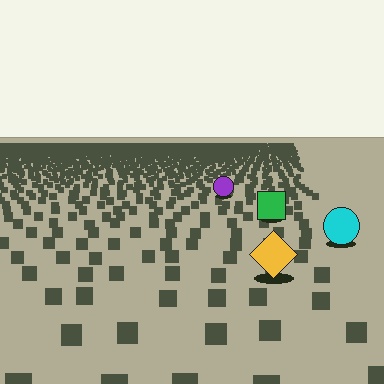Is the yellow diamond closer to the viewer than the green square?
Yes. The yellow diamond is closer — you can tell from the texture gradient: the ground texture is coarser near it.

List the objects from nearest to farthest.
From nearest to farthest: the yellow diamond, the cyan circle, the green square, the purple circle.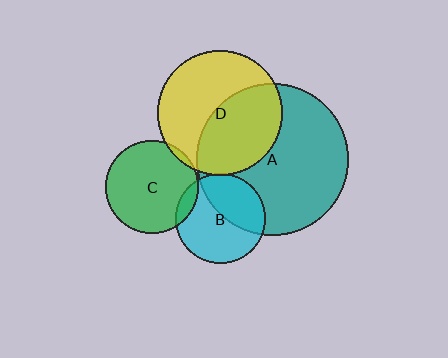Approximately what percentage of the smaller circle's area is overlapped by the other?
Approximately 5%.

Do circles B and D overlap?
Yes.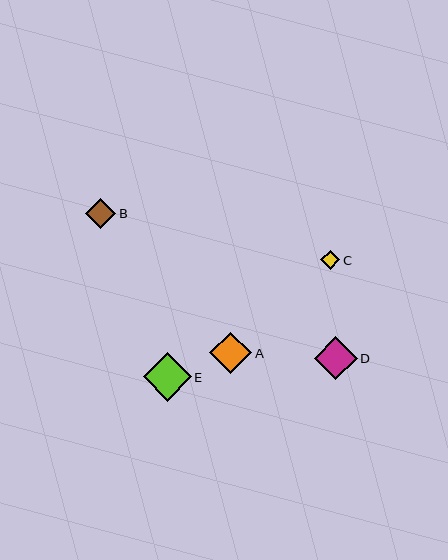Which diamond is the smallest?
Diamond C is the smallest with a size of approximately 19 pixels.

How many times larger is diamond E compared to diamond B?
Diamond E is approximately 1.6 times the size of diamond B.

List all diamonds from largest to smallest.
From largest to smallest: E, D, A, B, C.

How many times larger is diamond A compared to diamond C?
Diamond A is approximately 2.2 times the size of diamond C.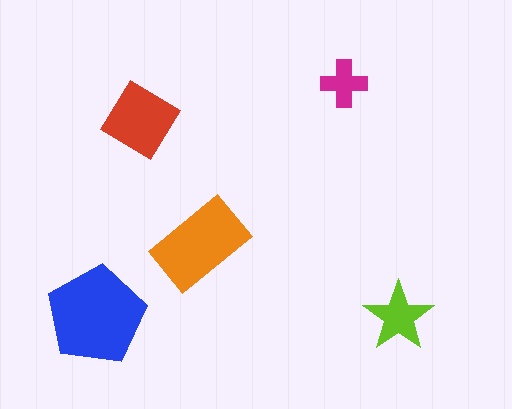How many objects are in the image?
There are 5 objects in the image.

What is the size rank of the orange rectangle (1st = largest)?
2nd.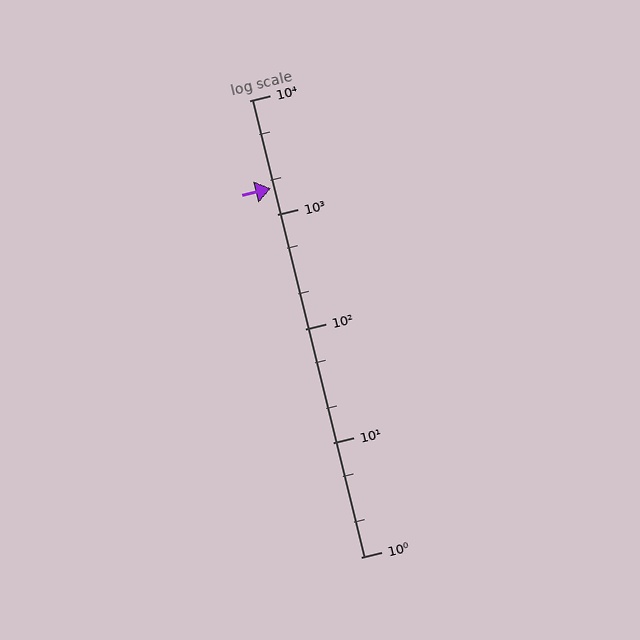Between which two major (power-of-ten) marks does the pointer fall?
The pointer is between 1000 and 10000.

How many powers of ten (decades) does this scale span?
The scale spans 4 decades, from 1 to 10000.